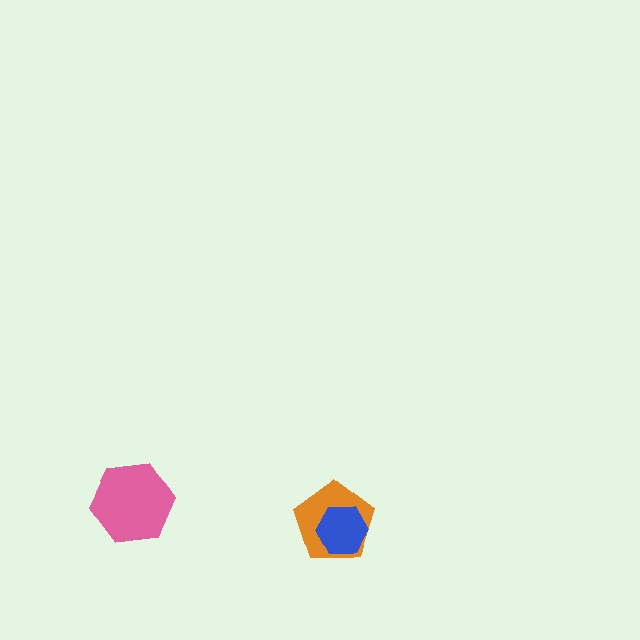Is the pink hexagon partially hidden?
No, no other shape covers it.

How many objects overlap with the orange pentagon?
1 object overlaps with the orange pentagon.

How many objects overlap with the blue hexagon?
1 object overlaps with the blue hexagon.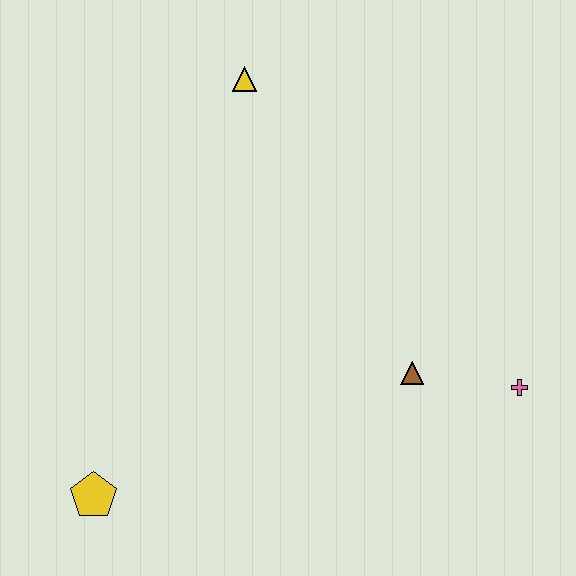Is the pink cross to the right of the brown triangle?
Yes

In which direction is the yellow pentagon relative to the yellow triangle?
The yellow pentagon is below the yellow triangle.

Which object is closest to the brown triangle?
The pink cross is closest to the brown triangle.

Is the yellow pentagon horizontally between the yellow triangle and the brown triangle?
No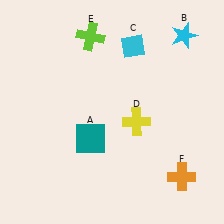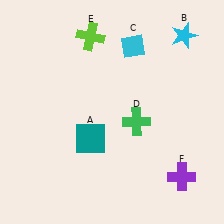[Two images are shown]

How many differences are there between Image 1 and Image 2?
There are 2 differences between the two images.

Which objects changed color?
D changed from yellow to green. F changed from orange to purple.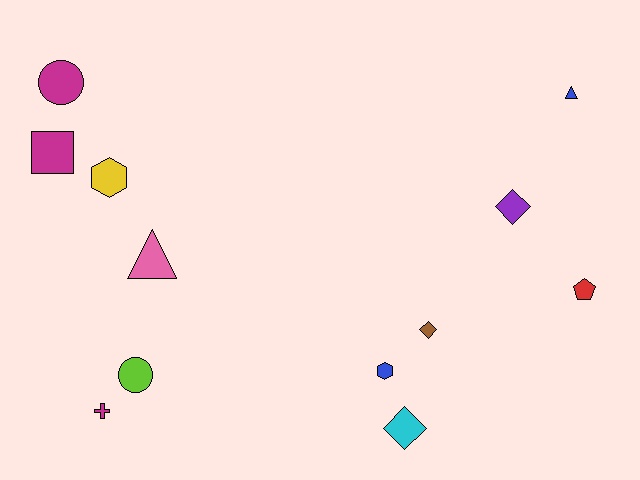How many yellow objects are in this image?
There is 1 yellow object.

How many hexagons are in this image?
There are 2 hexagons.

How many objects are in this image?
There are 12 objects.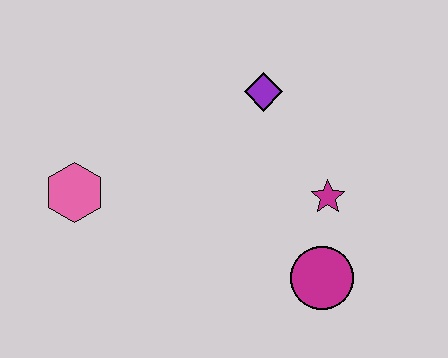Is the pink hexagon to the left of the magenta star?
Yes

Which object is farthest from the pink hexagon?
The magenta circle is farthest from the pink hexagon.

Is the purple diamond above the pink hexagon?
Yes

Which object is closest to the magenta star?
The magenta circle is closest to the magenta star.